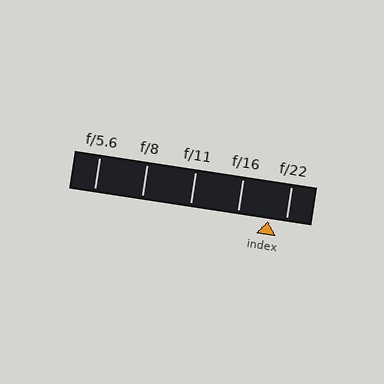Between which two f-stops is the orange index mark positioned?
The index mark is between f/16 and f/22.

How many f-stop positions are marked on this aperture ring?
There are 5 f-stop positions marked.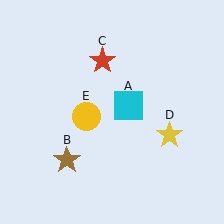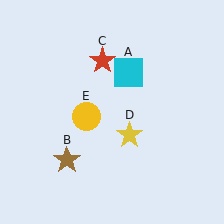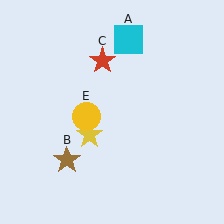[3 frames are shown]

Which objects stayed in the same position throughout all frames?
Brown star (object B) and red star (object C) and yellow circle (object E) remained stationary.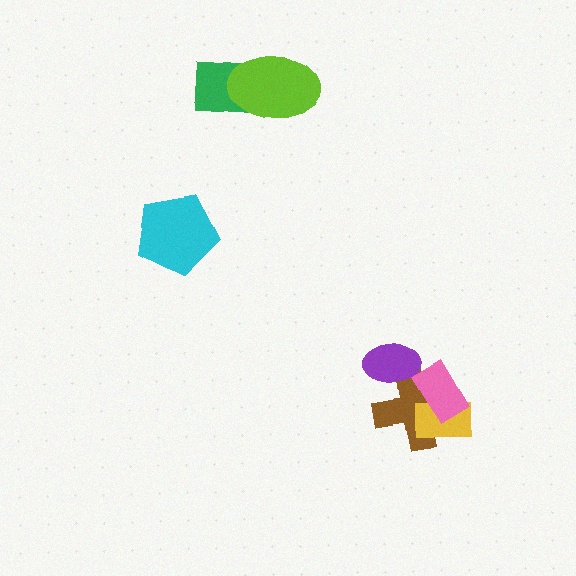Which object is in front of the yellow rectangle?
The pink rectangle is in front of the yellow rectangle.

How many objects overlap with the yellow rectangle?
2 objects overlap with the yellow rectangle.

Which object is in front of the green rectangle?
The lime ellipse is in front of the green rectangle.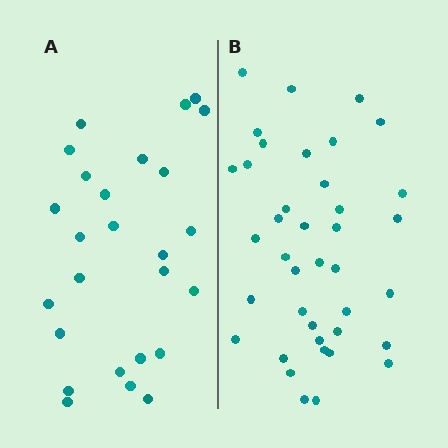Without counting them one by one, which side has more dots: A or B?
Region B (the right region) has more dots.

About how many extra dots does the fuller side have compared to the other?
Region B has approximately 15 more dots than region A.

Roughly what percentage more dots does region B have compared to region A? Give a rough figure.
About 50% more.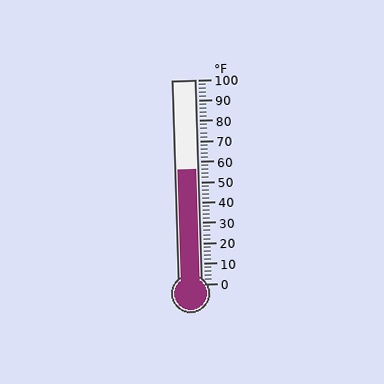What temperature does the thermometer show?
The thermometer shows approximately 56°F.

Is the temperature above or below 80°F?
The temperature is below 80°F.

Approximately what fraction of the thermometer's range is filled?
The thermometer is filled to approximately 55% of its range.